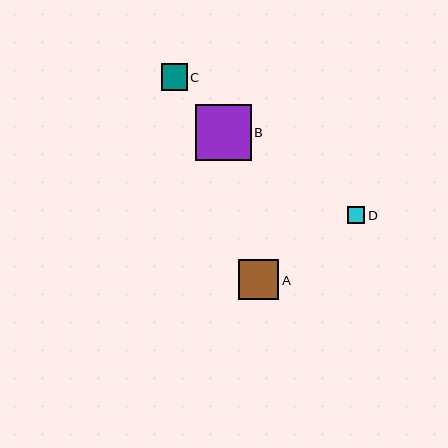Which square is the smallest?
Square D is the smallest with a size of approximately 17 pixels.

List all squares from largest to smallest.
From largest to smallest: B, A, C, D.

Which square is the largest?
Square B is the largest with a size of approximately 56 pixels.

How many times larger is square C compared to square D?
Square C is approximately 1.5 times the size of square D.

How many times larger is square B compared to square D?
Square B is approximately 3.2 times the size of square D.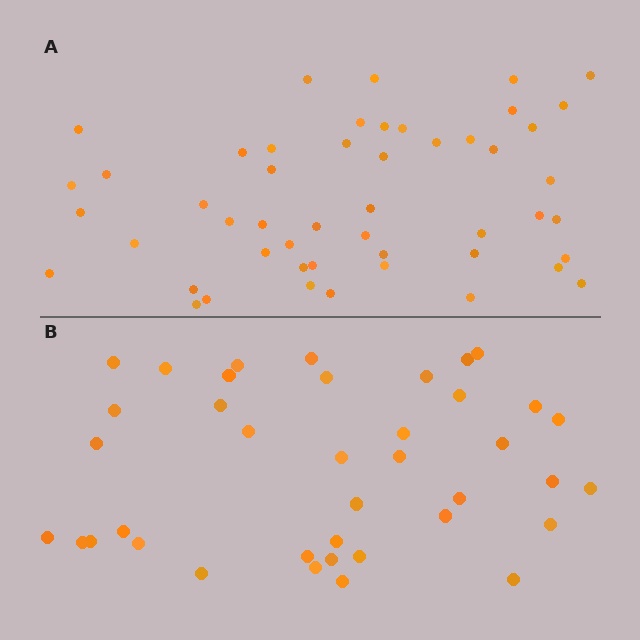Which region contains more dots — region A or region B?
Region A (the top region) has more dots.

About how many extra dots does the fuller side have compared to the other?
Region A has roughly 12 or so more dots than region B.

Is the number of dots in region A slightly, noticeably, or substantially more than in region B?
Region A has noticeably more, but not dramatically so. The ratio is roughly 1.3 to 1.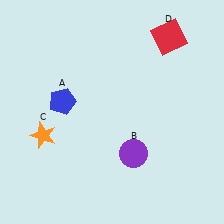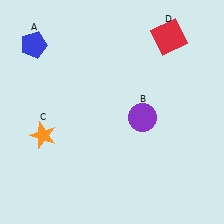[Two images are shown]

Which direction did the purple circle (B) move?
The purple circle (B) moved up.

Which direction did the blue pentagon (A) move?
The blue pentagon (A) moved up.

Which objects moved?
The objects that moved are: the blue pentagon (A), the purple circle (B).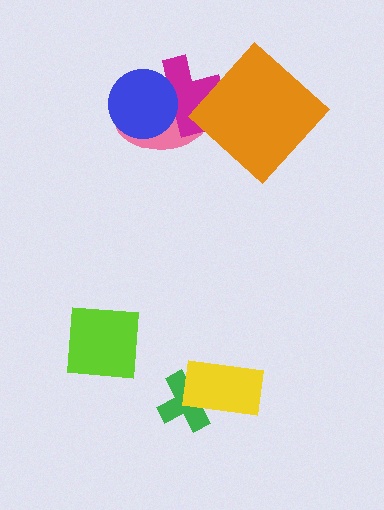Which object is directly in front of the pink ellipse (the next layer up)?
The magenta cross is directly in front of the pink ellipse.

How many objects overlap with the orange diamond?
1 object overlaps with the orange diamond.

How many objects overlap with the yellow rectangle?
1 object overlaps with the yellow rectangle.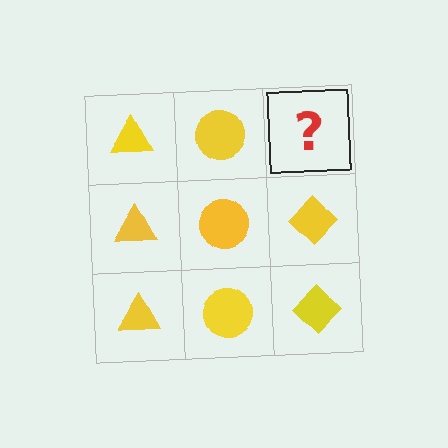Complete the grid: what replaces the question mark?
The question mark should be replaced with a yellow diamond.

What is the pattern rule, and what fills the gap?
The rule is that each column has a consistent shape. The gap should be filled with a yellow diamond.